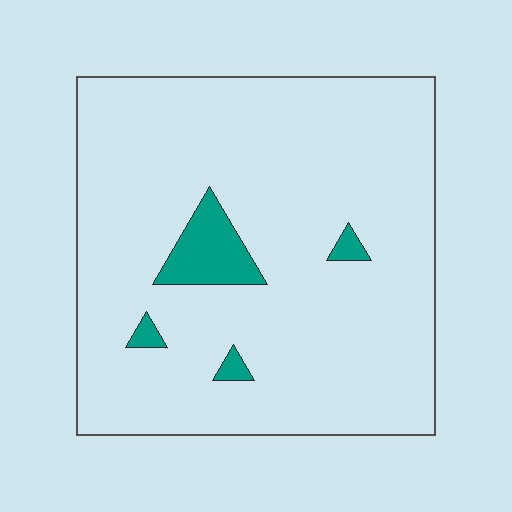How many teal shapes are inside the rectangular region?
4.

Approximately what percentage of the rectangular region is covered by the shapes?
Approximately 5%.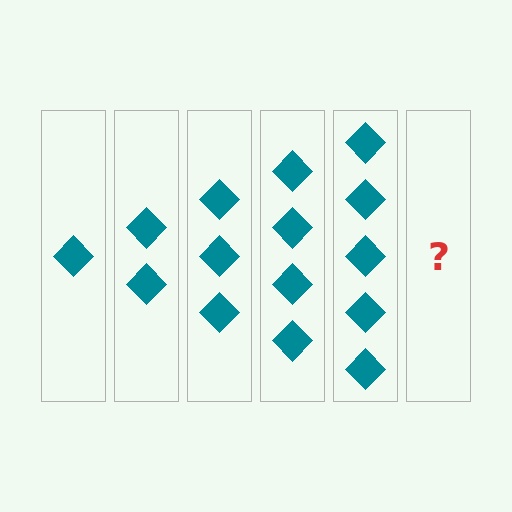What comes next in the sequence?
The next element should be 6 diamonds.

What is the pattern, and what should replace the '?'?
The pattern is that each step adds one more diamond. The '?' should be 6 diamonds.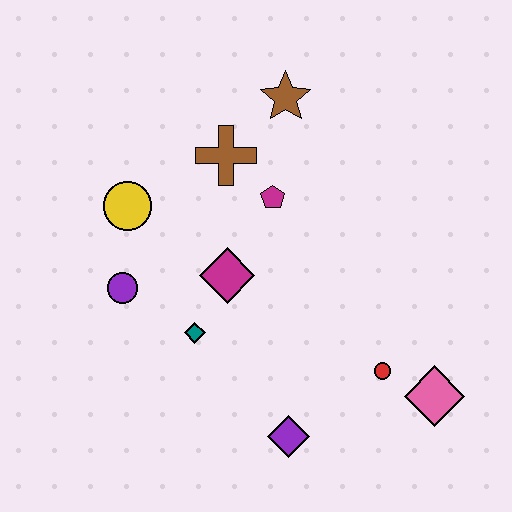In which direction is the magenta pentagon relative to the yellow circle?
The magenta pentagon is to the right of the yellow circle.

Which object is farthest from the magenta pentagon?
The pink diamond is farthest from the magenta pentagon.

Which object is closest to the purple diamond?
The red circle is closest to the purple diamond.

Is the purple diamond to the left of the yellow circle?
No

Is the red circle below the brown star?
Yes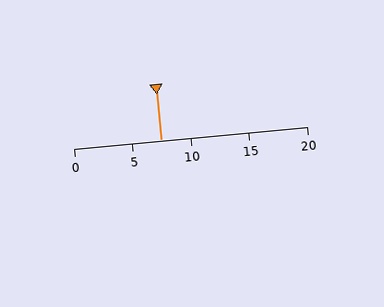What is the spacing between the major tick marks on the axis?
The major ticks are spaced 5 apart.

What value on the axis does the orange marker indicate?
The marker indicates approximately 7.5.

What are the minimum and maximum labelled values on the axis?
The axis runs from 0 to 20.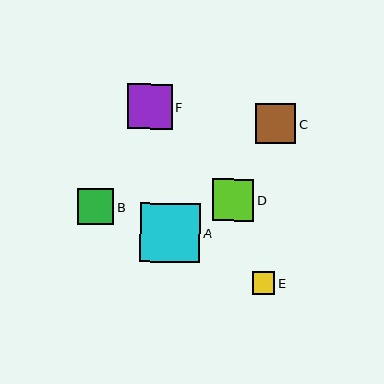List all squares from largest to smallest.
From largest to smallest: A, F, D, C, B, E.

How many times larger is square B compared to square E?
Square B is approximately 1.6 times the size of square E.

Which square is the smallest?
Square E is the smallest with a size of approximately 22 pixels.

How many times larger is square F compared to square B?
Square F is approximately 1.2 times the size of square B.